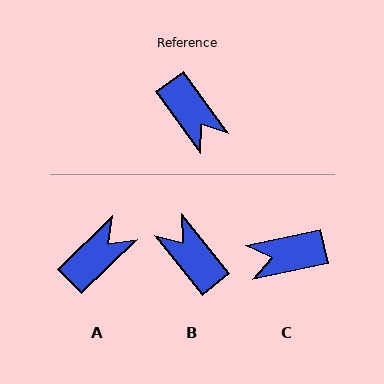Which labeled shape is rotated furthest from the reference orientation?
B, about 178 degrees away.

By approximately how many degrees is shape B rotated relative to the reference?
Approximately 178 degrees clockwise.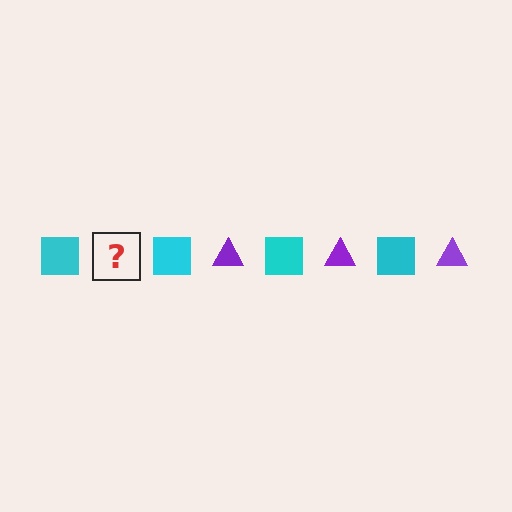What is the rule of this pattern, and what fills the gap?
The rule is that the pattern alternates between cyan square and purple triangle. The gap should be filled with a purple triangle.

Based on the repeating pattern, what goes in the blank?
The blank should be a purple triangle.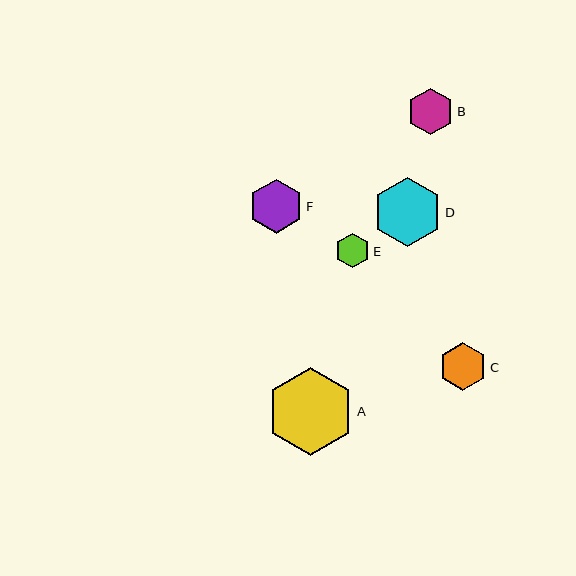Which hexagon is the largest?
Hexagon A is the largest with a size of approximately 88 pixels.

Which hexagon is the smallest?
Hexagon E is the smallest with a size of approximately 35 pixels.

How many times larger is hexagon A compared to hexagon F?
Hexagon A is approximately 1.6 times the size of hexagon F.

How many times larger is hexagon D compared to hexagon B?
Hexagon D is approximately 1.5 times the size of hexagon B.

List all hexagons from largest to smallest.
From largest to smallest: A, D, F, C, B, E.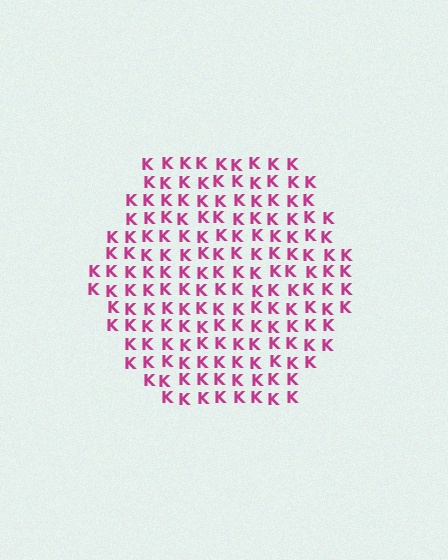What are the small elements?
The small elements are letter K's.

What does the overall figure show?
The overall figure shows a hexagon.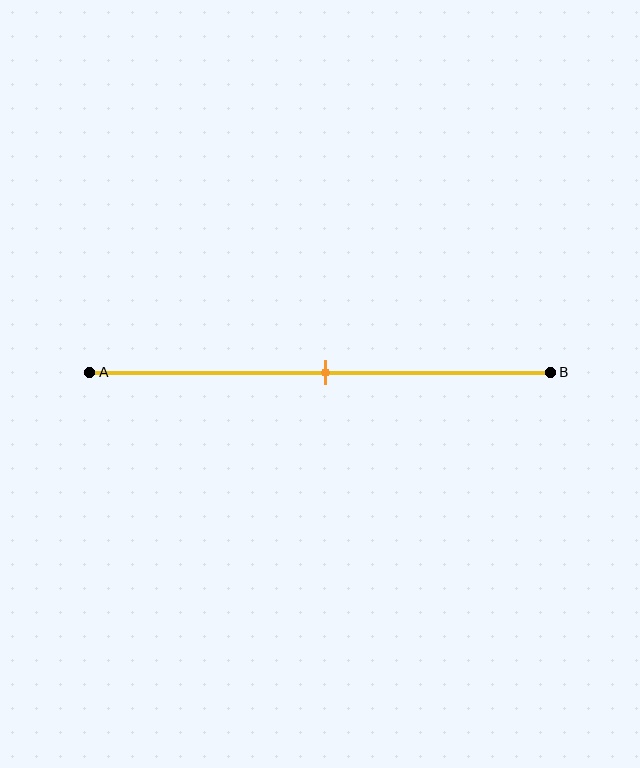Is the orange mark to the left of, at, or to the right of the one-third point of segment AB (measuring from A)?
The orange mark is to the right of the one-third point of segment AB.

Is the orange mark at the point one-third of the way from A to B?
No, the mark is at about 50% from A, not at the 33% one-third point.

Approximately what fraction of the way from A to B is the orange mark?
The orange mark is approximately 50% of the way from A to B.